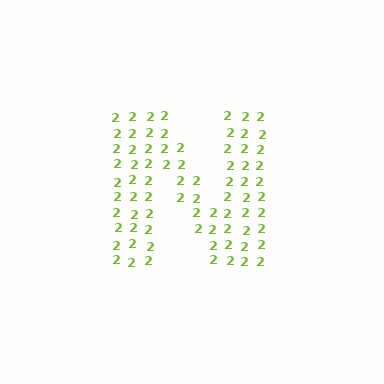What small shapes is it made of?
It is made of small digit 2's.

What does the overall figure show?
The overall figure shows the letter N.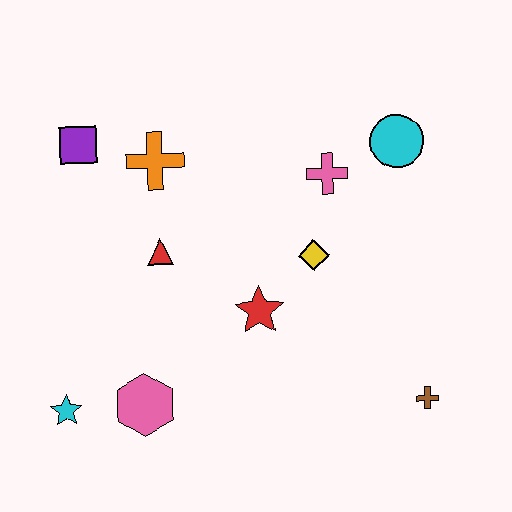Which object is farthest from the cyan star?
The cyan circle is farthest from the cyan star.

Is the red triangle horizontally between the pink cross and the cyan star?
Yes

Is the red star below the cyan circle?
Yes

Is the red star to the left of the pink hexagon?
No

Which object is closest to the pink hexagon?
The cyan star is closest to the pink hexagon.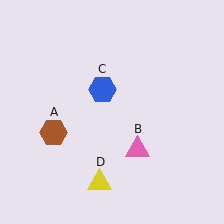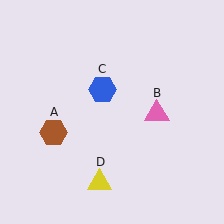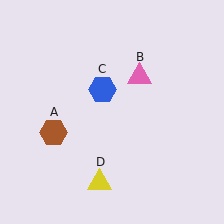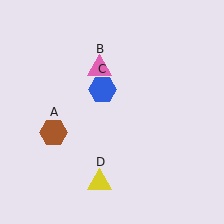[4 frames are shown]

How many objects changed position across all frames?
1 object changed position: pink triangle (object B).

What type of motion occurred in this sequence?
The pink triangle (object B) rotated counterclockwise around the center of the scene.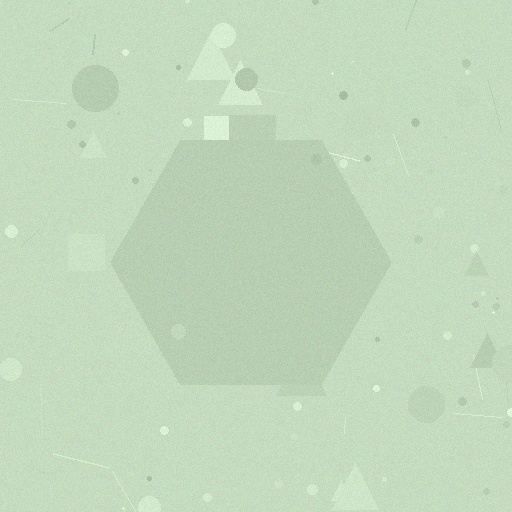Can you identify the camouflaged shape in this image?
The camouflaged shape is a hexagon.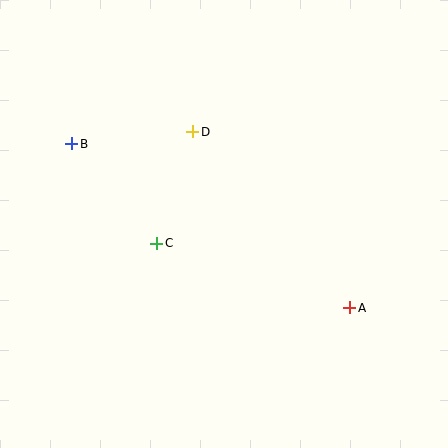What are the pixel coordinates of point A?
Point A is at (350, 308).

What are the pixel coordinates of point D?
Point D is at (193, 132).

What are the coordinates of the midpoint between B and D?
The midpoint between B and D is at (132, 138).